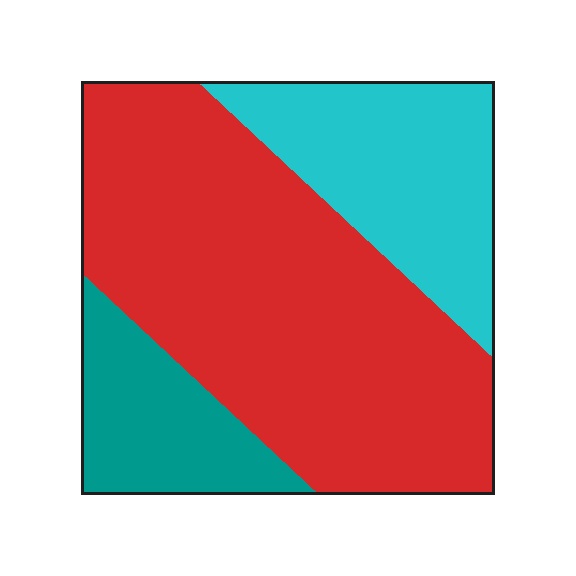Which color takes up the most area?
Red, at roughly 60%.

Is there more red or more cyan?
Red.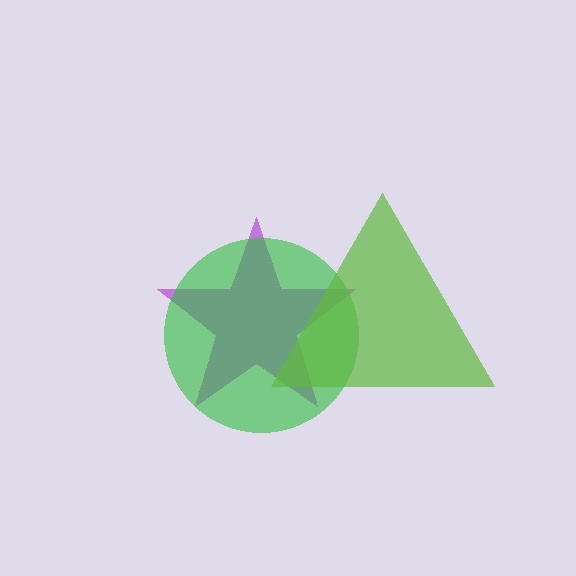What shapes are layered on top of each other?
The layered shapes are: a purple star, a green circle, a lime triangle.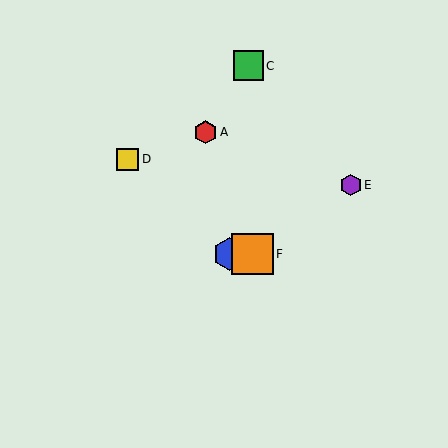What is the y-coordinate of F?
Object F is at y≈254.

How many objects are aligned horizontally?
2 objects (B, F) are aligned horizontally.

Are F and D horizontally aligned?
No, F is at y≈254 and D is at y≈159.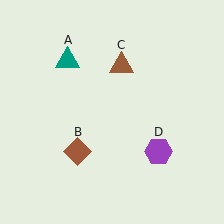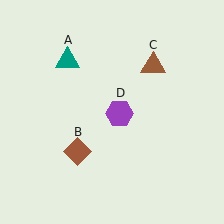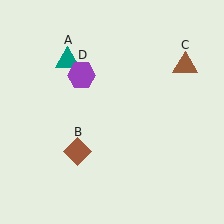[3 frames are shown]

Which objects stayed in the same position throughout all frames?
Teal triangle (object A) and brown diamond (object B) remained stationary.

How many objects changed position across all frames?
2 objects changed position: brown triangle (object C), purple hexagon (object D).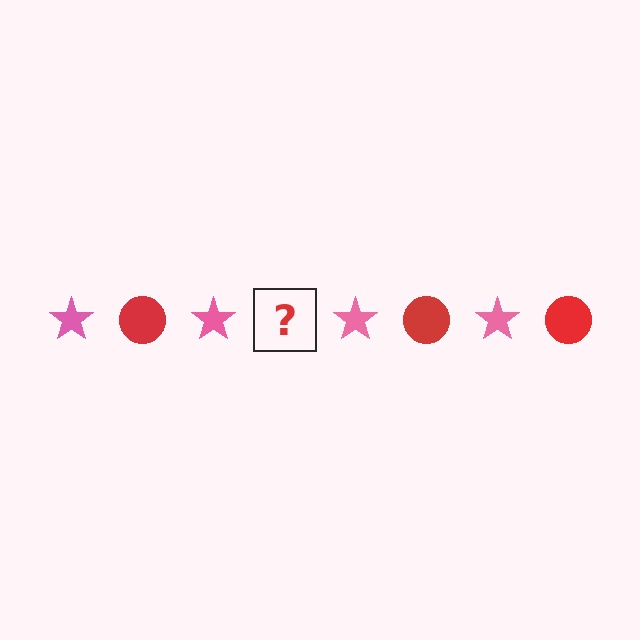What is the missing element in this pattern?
The missing element is a red circle.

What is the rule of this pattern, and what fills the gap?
The rule is that the pattern alternates between pink star and red circle. The gap should be filled with a red circle.